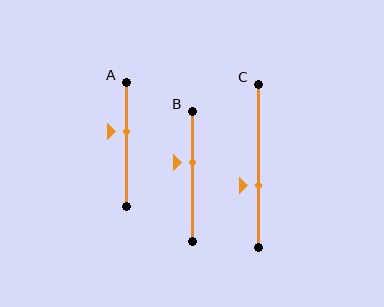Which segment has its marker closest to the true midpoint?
Segment B has its marker closest to the true midpoint.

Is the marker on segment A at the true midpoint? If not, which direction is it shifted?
No, the marker on segment A is shifted upward by about 10% of the segment length.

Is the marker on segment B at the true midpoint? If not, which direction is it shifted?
No, the marker on segment B is shifted upward by about 10% of the segment length.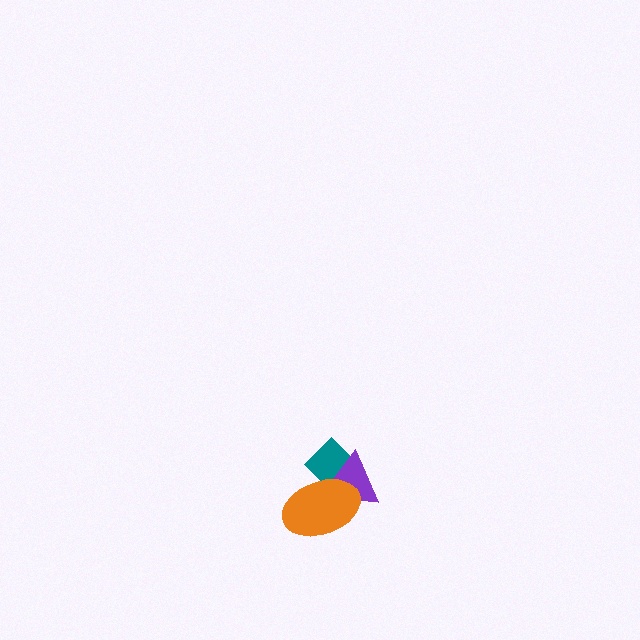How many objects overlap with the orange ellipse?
2 objects overlap with the orange ellipse.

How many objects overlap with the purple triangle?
2 objects overlap with the purple triangle.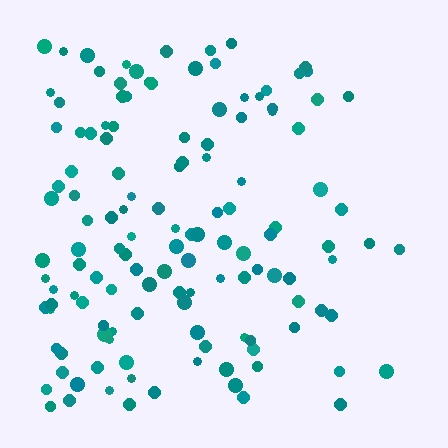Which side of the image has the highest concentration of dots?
The left.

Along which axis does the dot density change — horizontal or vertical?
Horizontal.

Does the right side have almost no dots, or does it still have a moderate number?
Still a moderate number, just noticeably fewer than the left.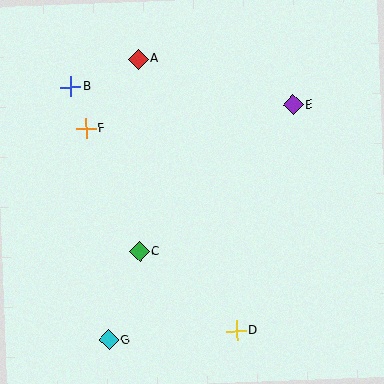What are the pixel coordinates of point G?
Point G is at (109, 340).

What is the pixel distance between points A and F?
The distance between A and F is 87 pixels.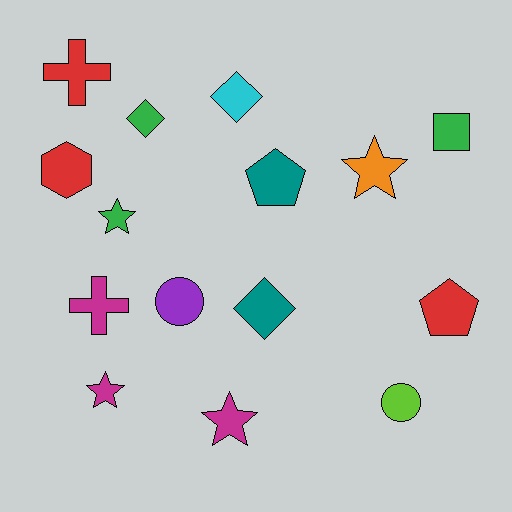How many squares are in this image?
There is 1 square.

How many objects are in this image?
There are 15 objects.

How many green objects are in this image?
There are 3 green objects.